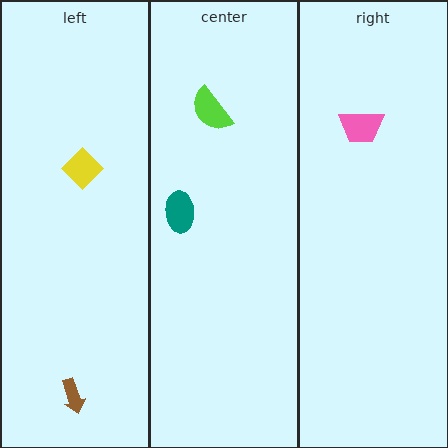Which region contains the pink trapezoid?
The right region.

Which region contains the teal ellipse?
The center region.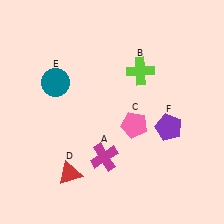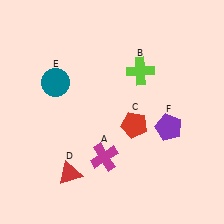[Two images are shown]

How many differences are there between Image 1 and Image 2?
There is 1 difference between the two images.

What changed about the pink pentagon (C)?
In Image 1, C is pink. In Image 2, it changed to red.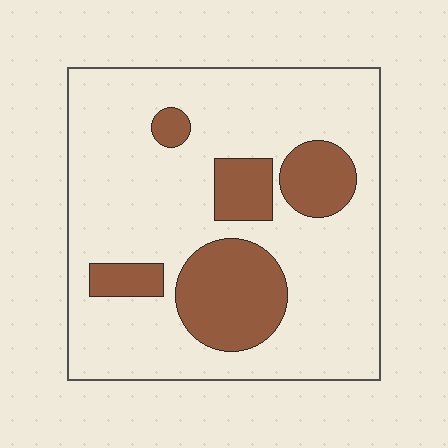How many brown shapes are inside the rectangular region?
5.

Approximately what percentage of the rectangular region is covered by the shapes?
Approximately 25%.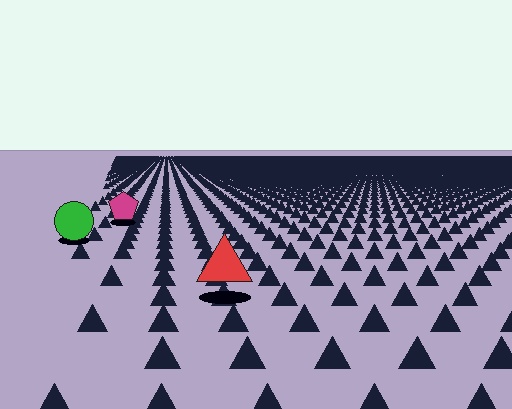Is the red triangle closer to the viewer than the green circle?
Yes. The red triangle is closer — you can tell from the texture gradient: the ground texture is coarser near it.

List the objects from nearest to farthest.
From nearest to farthest: the red triangle, the green circle, the magenta pentagon.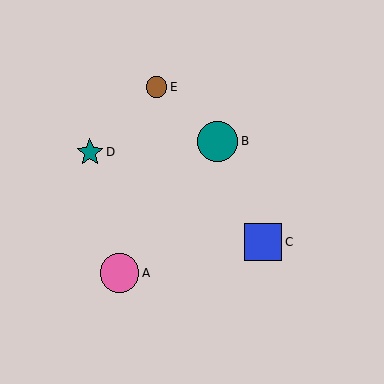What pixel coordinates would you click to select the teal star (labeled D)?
Click at (90, 152) to select the teal star D.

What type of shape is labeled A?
Shape A is a pink circle.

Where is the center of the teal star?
The center of the teal star is at (90, 152).